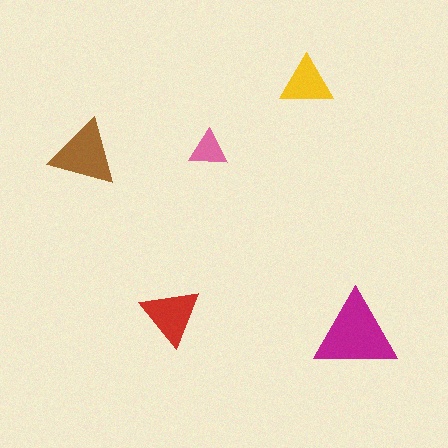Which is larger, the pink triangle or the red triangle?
The red one.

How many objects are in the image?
There are 5 objects in the image.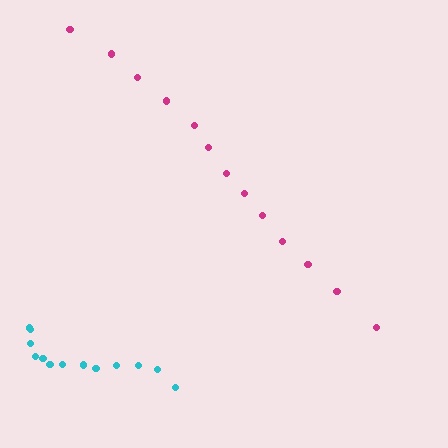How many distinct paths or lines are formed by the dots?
There are 2 distinct paths.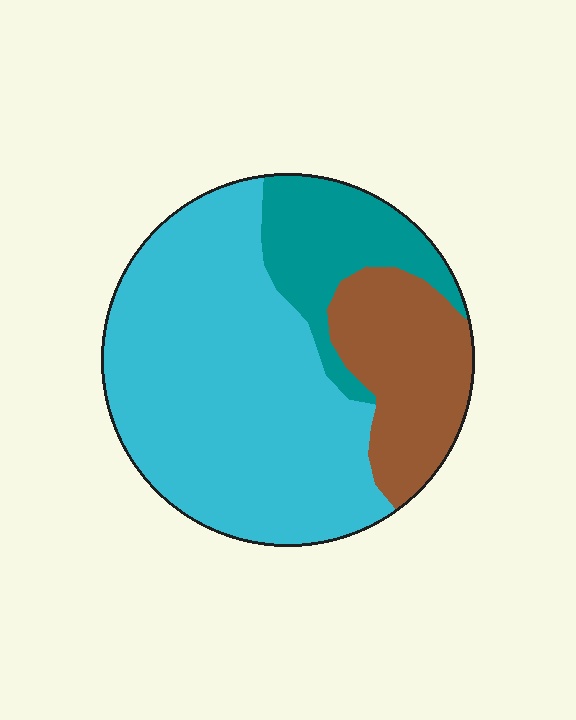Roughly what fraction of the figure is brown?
Brown takes up about one fifth (1/5) of the figure.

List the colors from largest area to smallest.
From largest to smallest: cyan, brown, teal.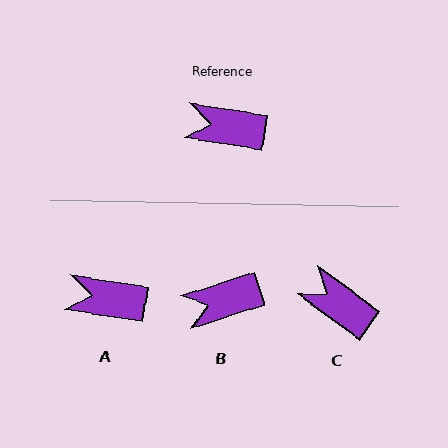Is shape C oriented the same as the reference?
No, it is off by about 27 degrees.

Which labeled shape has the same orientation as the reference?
A.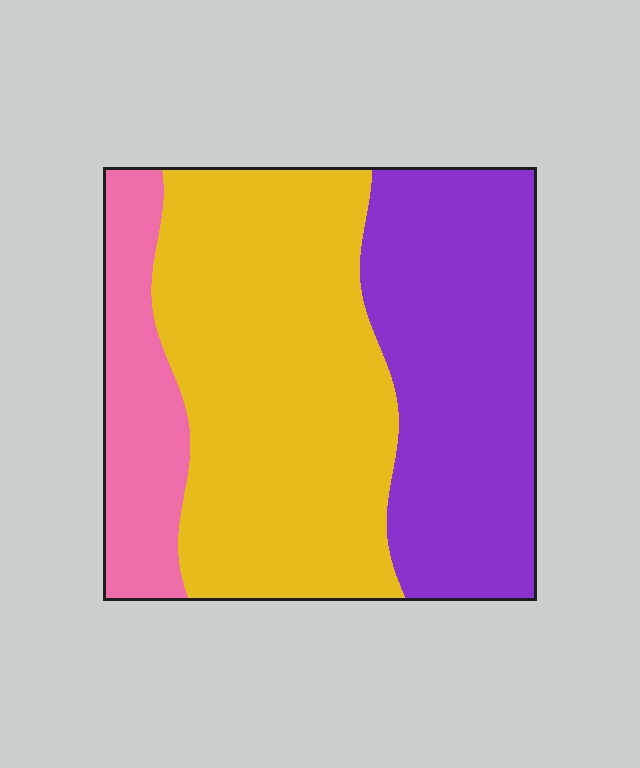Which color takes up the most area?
Yellow, at roughly 50%.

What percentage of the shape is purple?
Purple takes up about three eighths (3/8) of the shape.